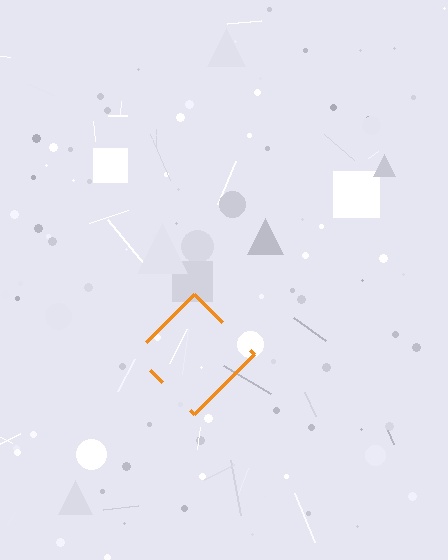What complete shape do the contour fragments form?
The contour fragments form a diamond.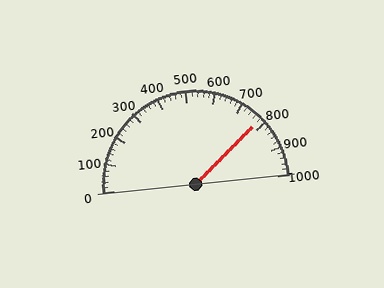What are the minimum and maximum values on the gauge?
The gauge ranges from 0 to 1000.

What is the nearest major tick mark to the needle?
The nearest major tick mark is 800.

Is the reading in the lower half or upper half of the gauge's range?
The reading is in the upper half of the range (0 to 1000).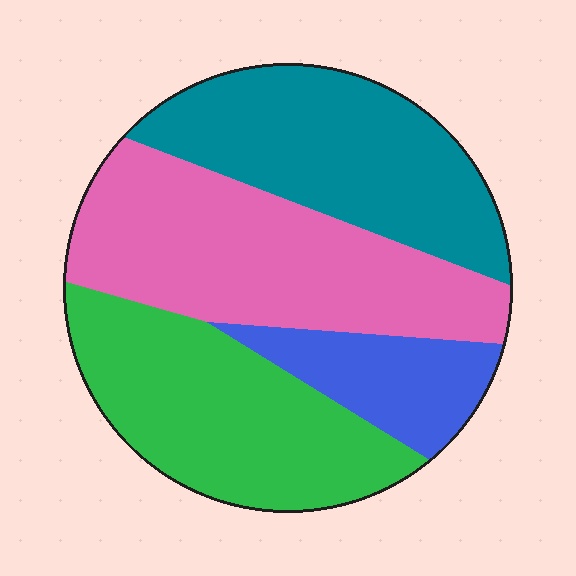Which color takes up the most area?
Pink, at roughly 35%.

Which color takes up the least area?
Blue, at roughly 10%.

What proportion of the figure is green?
Green takes up between a sixth and a third of the figure.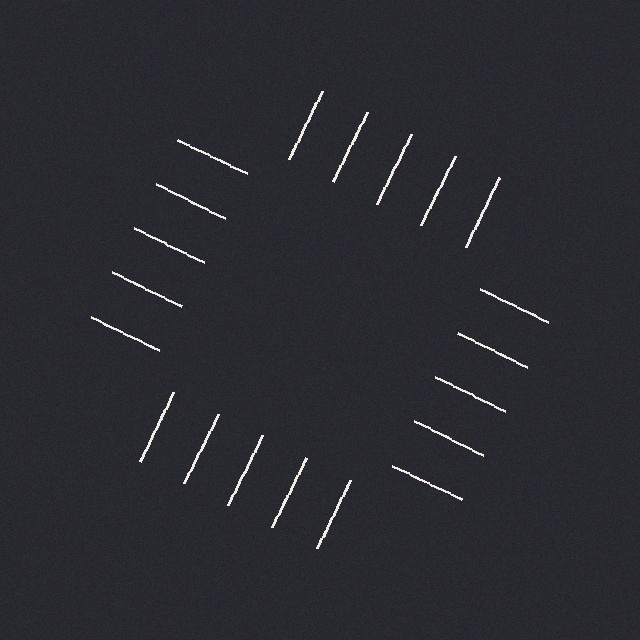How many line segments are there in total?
20 — 5 along each of the 4 edges.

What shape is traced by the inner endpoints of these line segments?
An illusory square — the line segments terminate on its edges but no continuous stroke is drawn.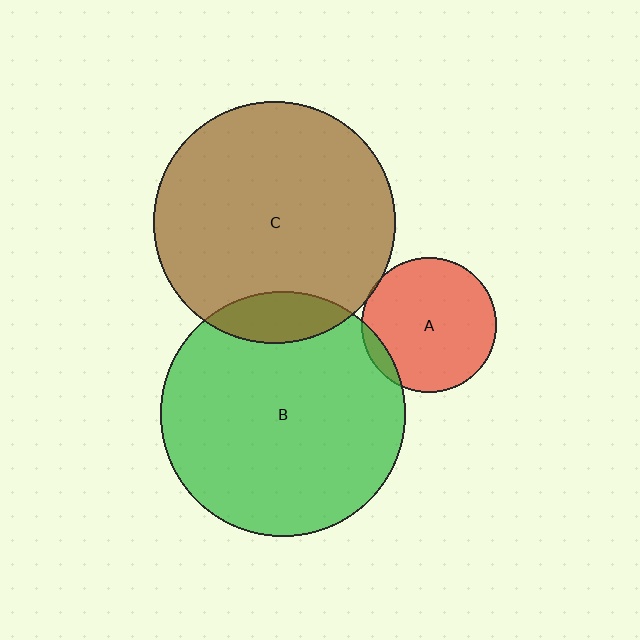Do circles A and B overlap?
Yes.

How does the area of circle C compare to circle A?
Approximately 3.3 times.